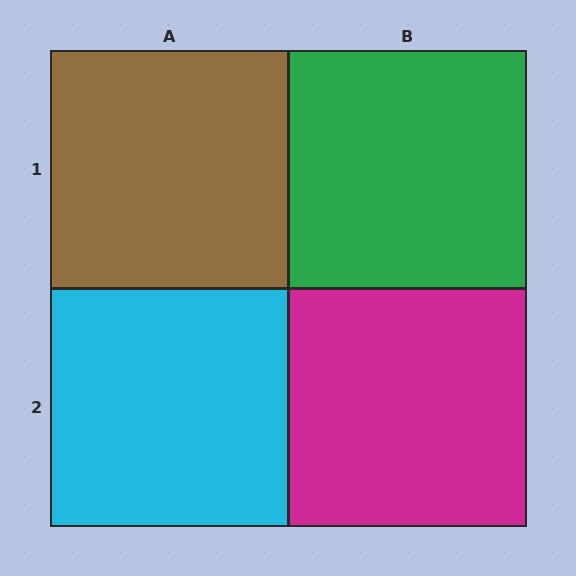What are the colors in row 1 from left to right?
Brown, green.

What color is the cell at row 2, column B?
Magenta.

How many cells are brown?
1 cell is brown.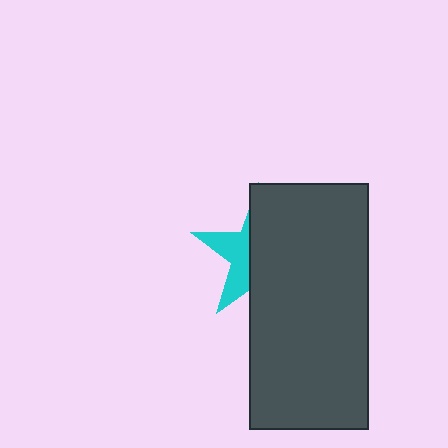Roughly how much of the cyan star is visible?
A small part of it is visible (roughly 36%).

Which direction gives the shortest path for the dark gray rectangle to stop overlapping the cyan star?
Moving right gives the shortest separation.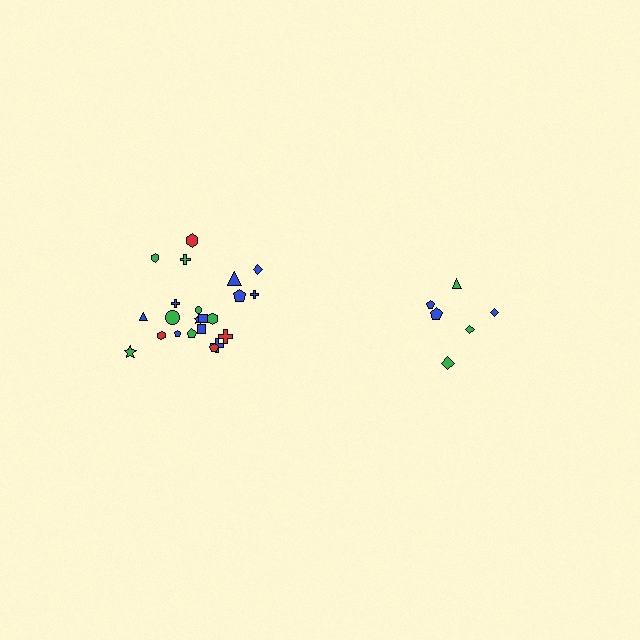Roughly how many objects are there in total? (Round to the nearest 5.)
Roughly 30 objects in total.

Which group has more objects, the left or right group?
The left group.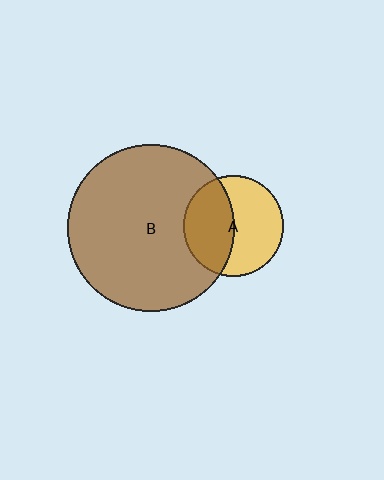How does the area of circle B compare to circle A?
Approximately 2.8 times.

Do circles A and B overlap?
Yes.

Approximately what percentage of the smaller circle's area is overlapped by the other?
Approximately 45%.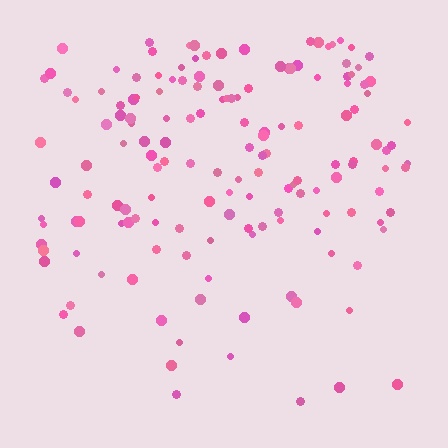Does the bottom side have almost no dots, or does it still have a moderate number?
Still a moderate number, just noticeably fewer than the top.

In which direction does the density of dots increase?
From bottom to top, with the top side densest.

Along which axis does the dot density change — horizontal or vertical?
Vertical.